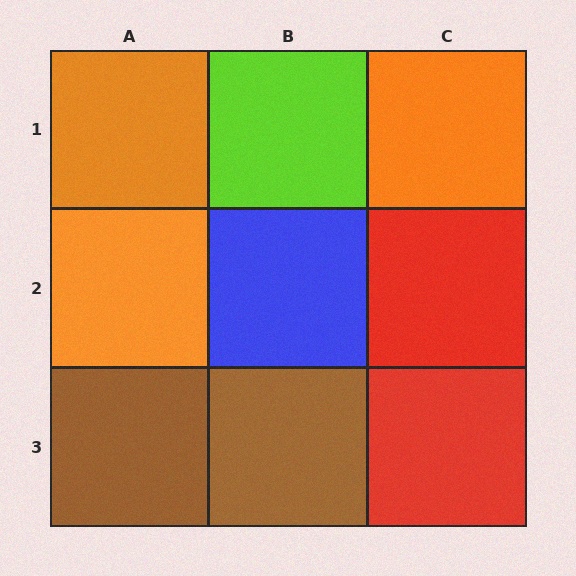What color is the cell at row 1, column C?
Orange.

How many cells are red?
2 cells are red.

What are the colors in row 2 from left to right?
Orange, blue, red.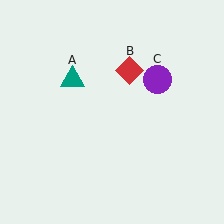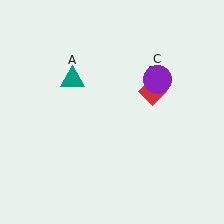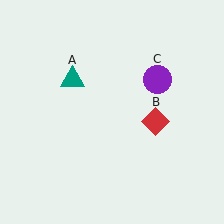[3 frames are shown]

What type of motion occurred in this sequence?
The red diamond (object B) rotated clockwise around the center of the scene.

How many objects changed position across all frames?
1 object changed position: red diamond (object B).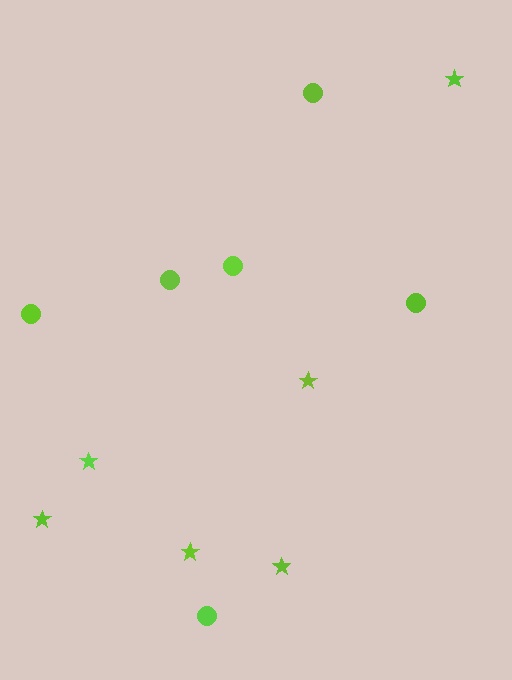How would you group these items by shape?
There are 2 groups: one group of circles (6) and one group of stars (6).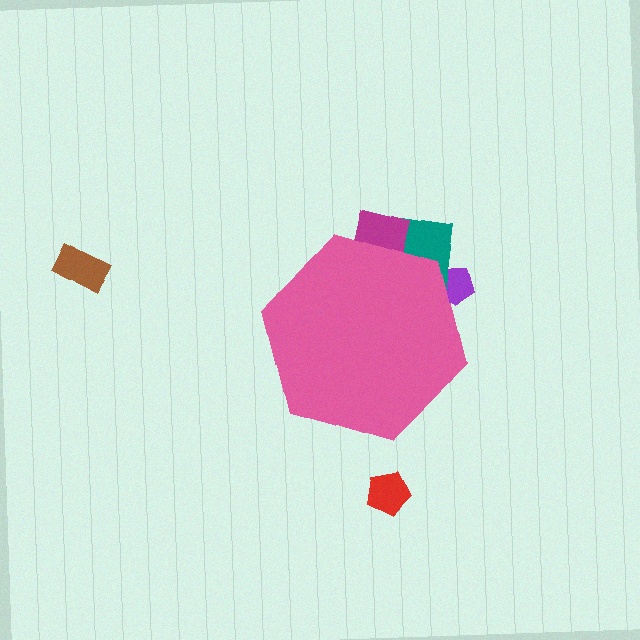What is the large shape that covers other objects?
A pink hexagon.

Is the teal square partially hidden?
Yes, the teal square is partially hidden behind the pink hexagon.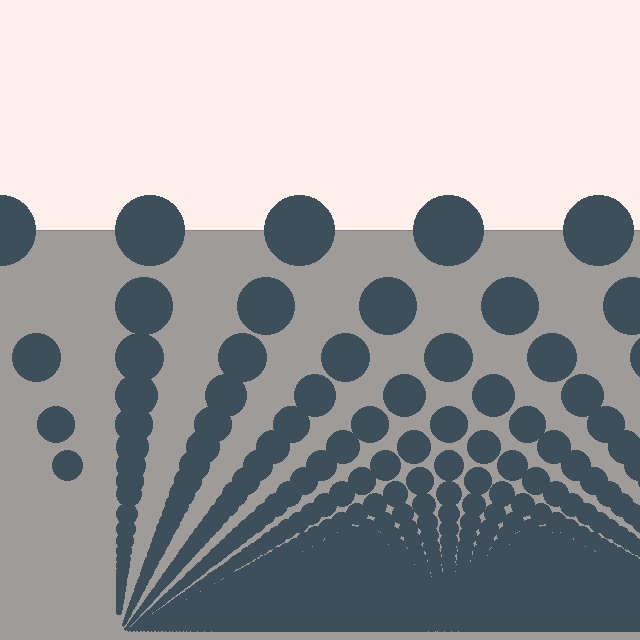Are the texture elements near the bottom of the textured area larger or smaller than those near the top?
Smaller. The gradient is inverted — elements near the bottom are smaller and denser.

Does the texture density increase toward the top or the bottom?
Density increases toward the bottom.